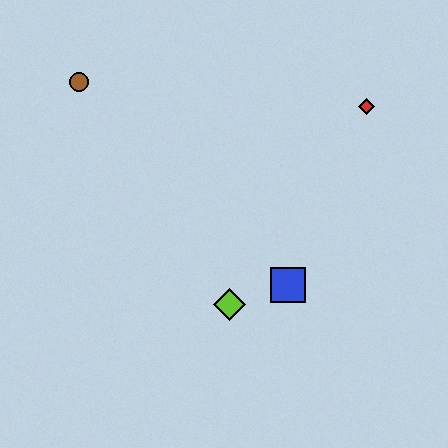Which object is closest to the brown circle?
The lime diamond is closest to the brown circle.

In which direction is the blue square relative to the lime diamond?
The blue square is to the right of the lime diamond.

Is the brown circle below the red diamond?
No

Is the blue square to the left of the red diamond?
Yes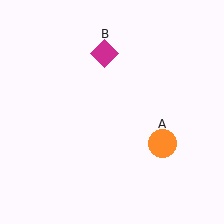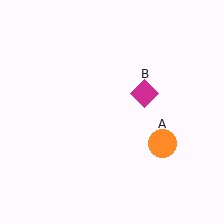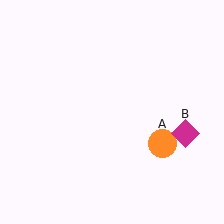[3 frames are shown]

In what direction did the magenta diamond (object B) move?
The magenta diamond (object B) moved down and to the right.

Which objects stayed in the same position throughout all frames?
Orange circle (object A) remained stationary.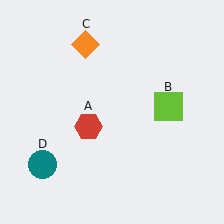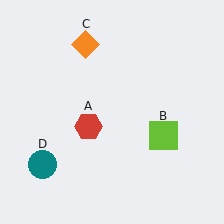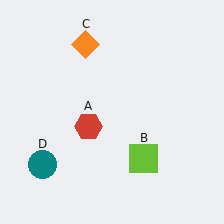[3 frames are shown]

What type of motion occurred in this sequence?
The lime square (object B) rotated clockwise around the center of the scene.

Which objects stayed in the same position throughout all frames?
Red hexagon (object A) and orange diamond (object C) and teal circle (object D) remained stationary.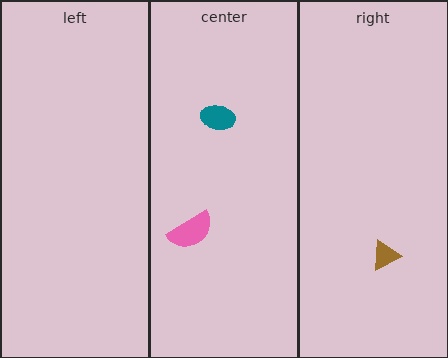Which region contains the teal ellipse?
The center region.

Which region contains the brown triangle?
The right region.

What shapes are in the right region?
The brown triangle.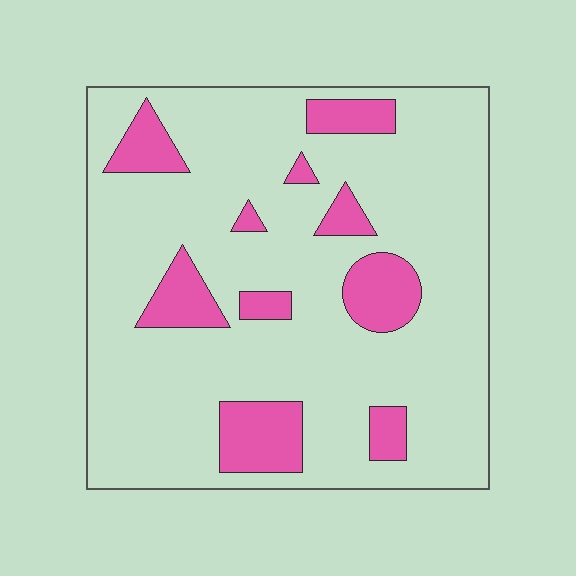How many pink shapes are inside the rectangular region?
10.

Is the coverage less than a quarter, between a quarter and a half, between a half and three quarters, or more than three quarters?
Less than a quarter.